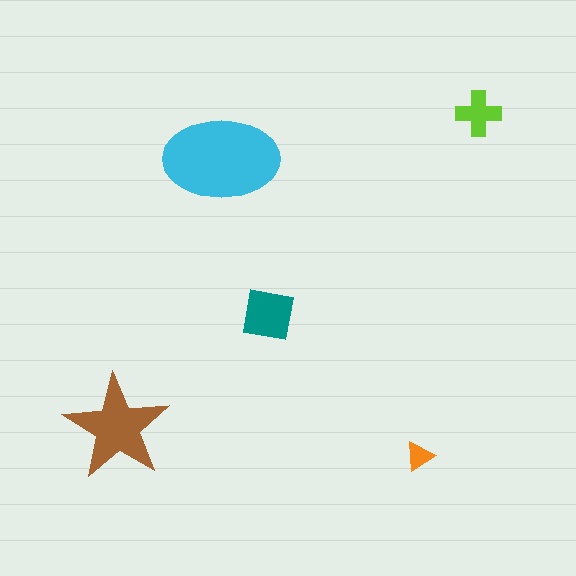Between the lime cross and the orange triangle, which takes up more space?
The lime cross.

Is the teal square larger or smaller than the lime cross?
Larger.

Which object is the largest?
The cyan ellipse.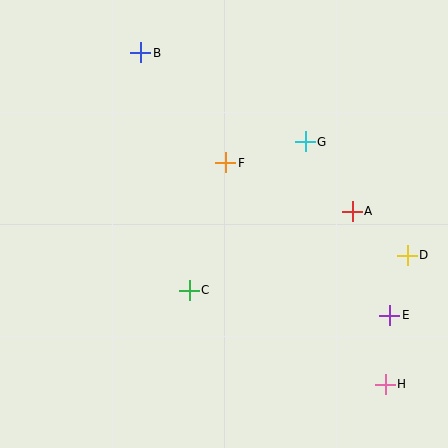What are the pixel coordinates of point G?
Point G is at (305, 142).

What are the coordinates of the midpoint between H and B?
The midpoint between H and B is at (263, 218).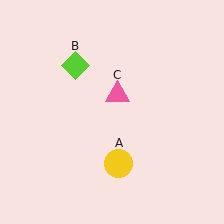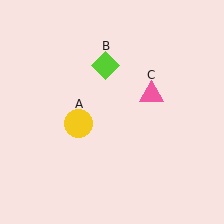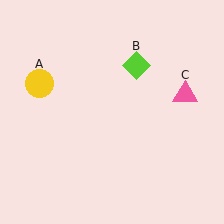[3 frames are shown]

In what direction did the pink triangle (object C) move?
The pink triangle (object C) moved right.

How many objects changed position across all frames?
3 objects changed position: yellow circle (object A), lime diamond (object B), pink triangle (object C).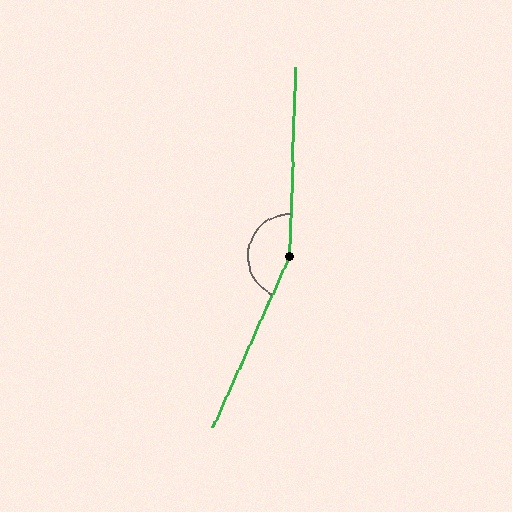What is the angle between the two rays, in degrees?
Approximately 158 degrees.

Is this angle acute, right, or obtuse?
It is obtuse.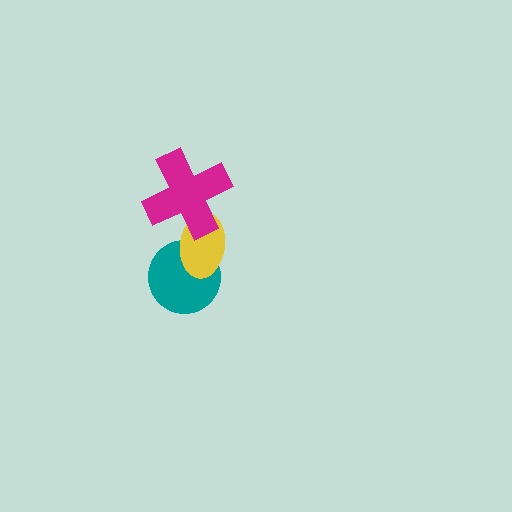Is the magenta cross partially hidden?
No, no other shape covers it.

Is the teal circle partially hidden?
Yes, it is partially covered by another shape.